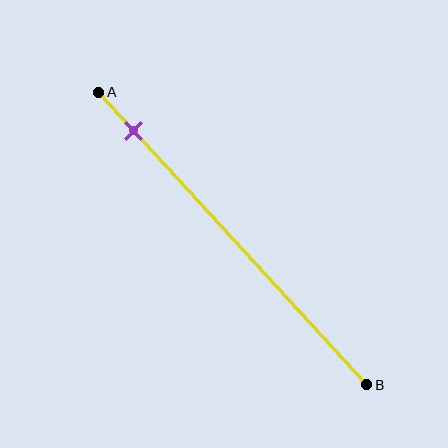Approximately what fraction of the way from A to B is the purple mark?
The purple mark is approximately 15% of the way from A to B.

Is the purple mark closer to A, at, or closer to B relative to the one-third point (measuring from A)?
The purple mark is closer to point A than the one-third point of segment AB.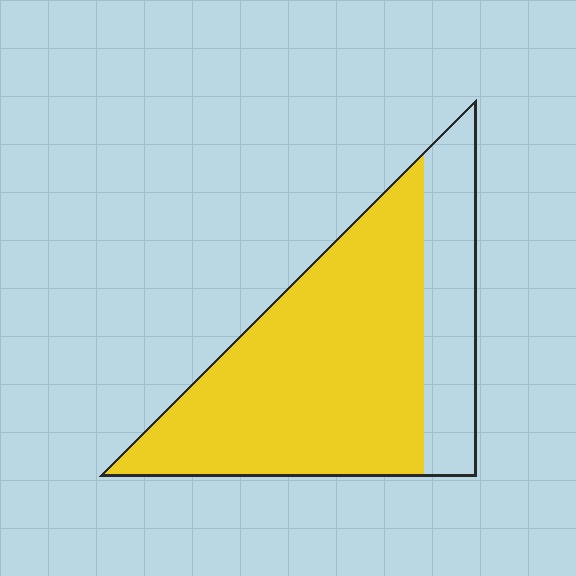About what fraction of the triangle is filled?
About three quarters (3/4).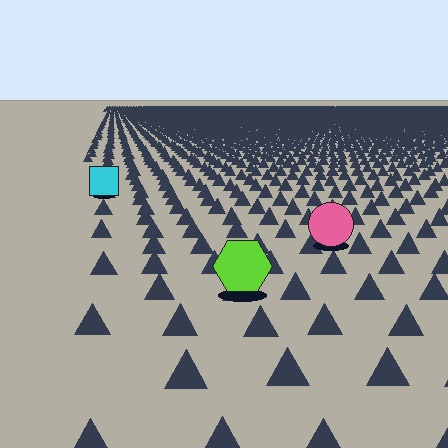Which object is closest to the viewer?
The lime hexagon is closest. The texture marks near it are larger and more spread out.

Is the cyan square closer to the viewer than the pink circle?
No. The pink circle is closer — you can tell from the texture gradient: the ground texture is coarser near it.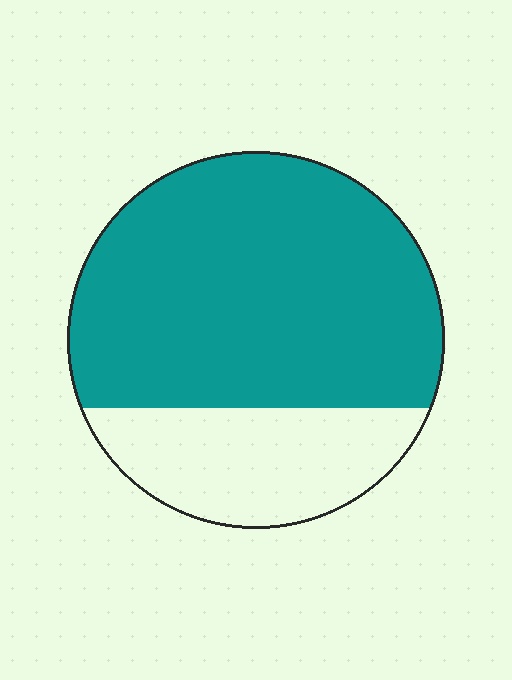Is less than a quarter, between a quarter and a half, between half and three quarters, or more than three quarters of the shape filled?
Between half and three quarters.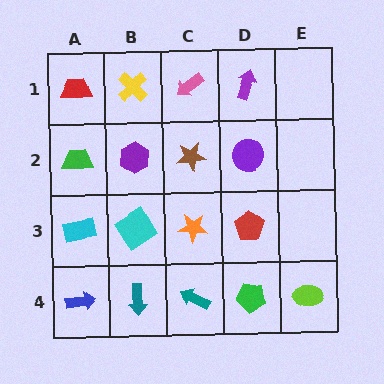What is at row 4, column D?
A green pentagon.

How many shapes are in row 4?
5 shapes.